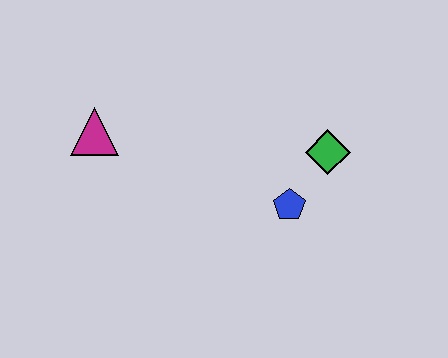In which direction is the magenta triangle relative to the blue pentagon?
The magenta triangle is to the left of the blue pentagon.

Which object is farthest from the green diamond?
The magenta triangle is farthest from the green diamond.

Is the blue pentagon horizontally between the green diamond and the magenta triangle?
Yes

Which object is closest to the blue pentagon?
The green diamond is closest to the blue pentagon.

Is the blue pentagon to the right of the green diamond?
No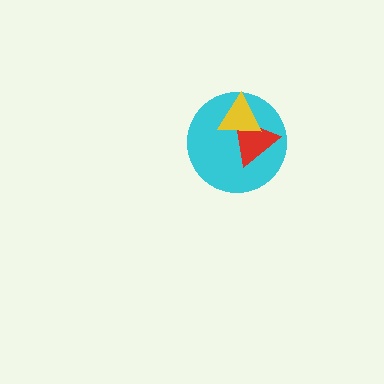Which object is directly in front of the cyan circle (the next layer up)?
The red triangle is directly in front of the cyan circle.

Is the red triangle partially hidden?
Yes, it is partially covered by another shape.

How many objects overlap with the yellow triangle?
2 objects overlap with the yellow triangle.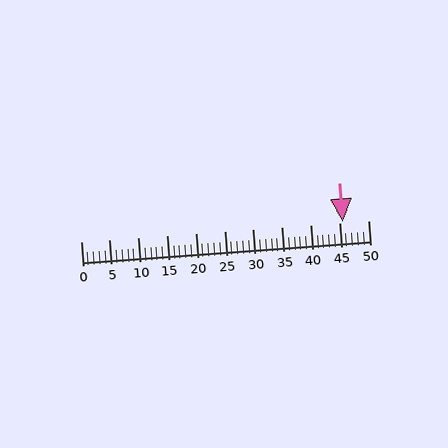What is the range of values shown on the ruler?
The ruler shows values from 0 to 50.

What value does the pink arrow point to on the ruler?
The pink arrow points to approximately 46.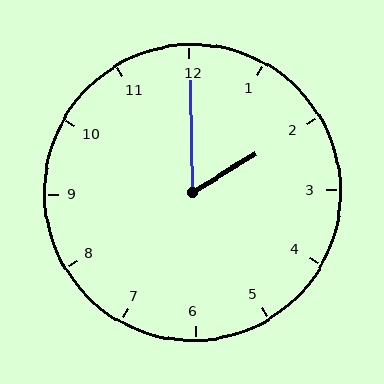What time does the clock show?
2:00.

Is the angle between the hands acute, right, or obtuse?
It is acute.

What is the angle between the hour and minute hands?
Approximately 60 degrees.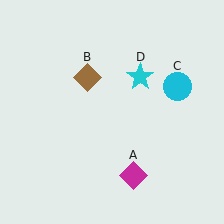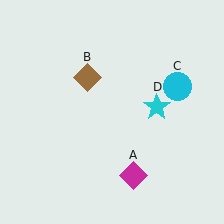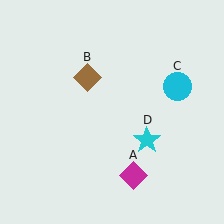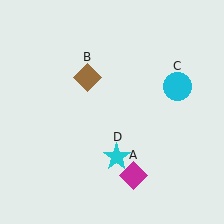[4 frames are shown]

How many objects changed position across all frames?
1 object changed position: cyan star (object D).